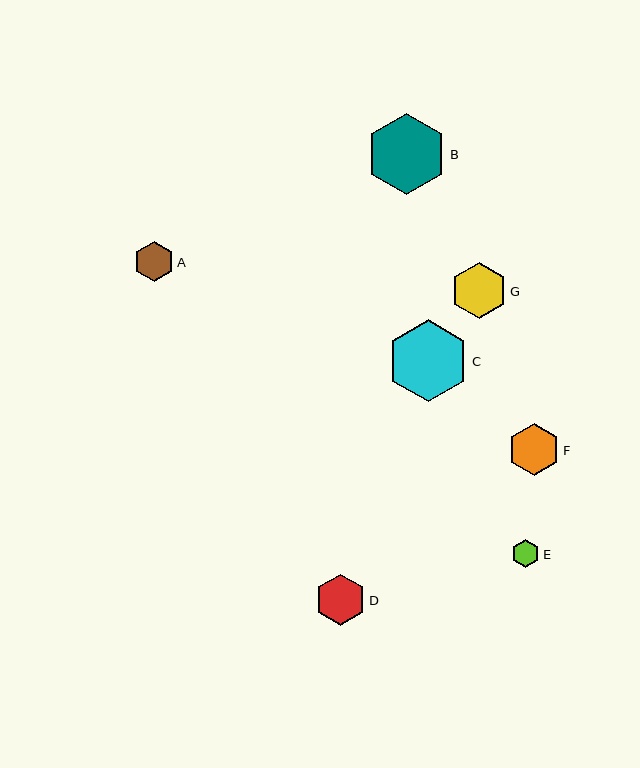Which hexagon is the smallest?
Hexagon E is the smallest with a size of approximately 27 pixels.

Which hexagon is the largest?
Hexagon C is the largest with a size of approximately 82 pixels.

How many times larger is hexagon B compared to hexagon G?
Hexagon B is approximately 1.4 times the size of hexagon G.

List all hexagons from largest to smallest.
From largest to smallest: C, B, G, F, D, A, E.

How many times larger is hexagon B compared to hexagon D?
Hexagon B is approximately 1.6 times the size of hexagon D.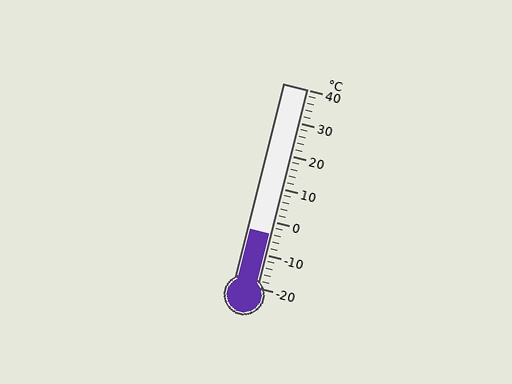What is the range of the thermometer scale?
The thermometer scale ranges from -20°C to 40°C.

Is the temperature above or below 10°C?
The temperature is below 10°C.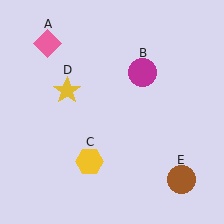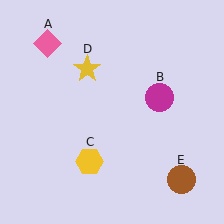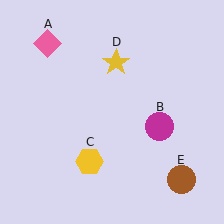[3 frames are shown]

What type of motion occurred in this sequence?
The magenta circle (object B), yellow star (object D) rotated clockwise around the center of the scene.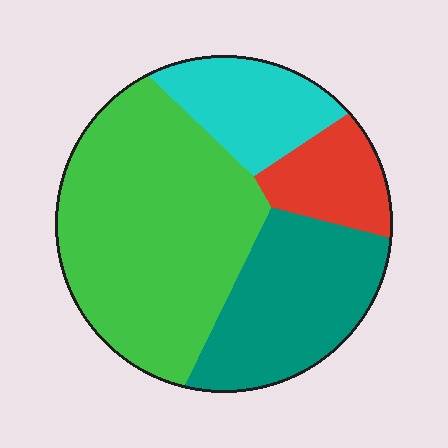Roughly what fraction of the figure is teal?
Teal takes up about one quarter (1/4) of the figure.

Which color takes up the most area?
Green, at roughly 50%.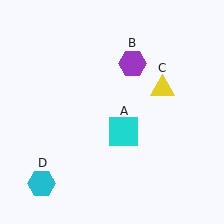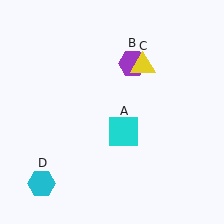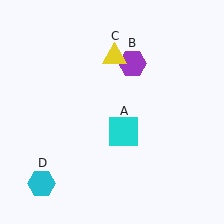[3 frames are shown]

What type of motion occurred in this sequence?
The yellow triangle (object C) rotated counterclockwise around the center of the scene.